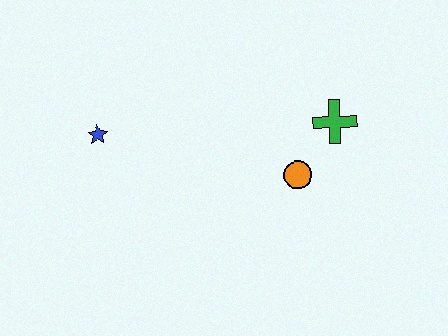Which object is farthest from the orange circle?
The blue star is farthest from the orange circle.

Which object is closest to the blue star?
The orange circle is closest to the blue star.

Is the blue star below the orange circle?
No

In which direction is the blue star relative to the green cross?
The blue star is to the left of the green cross.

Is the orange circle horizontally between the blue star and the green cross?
Yes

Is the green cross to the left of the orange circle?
No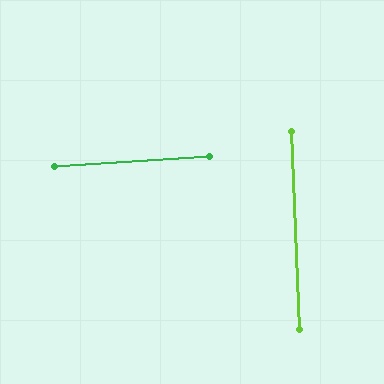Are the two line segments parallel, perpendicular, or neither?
Perpendicular — they meet at approximately 89°.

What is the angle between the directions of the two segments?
Approximately 89 degrees.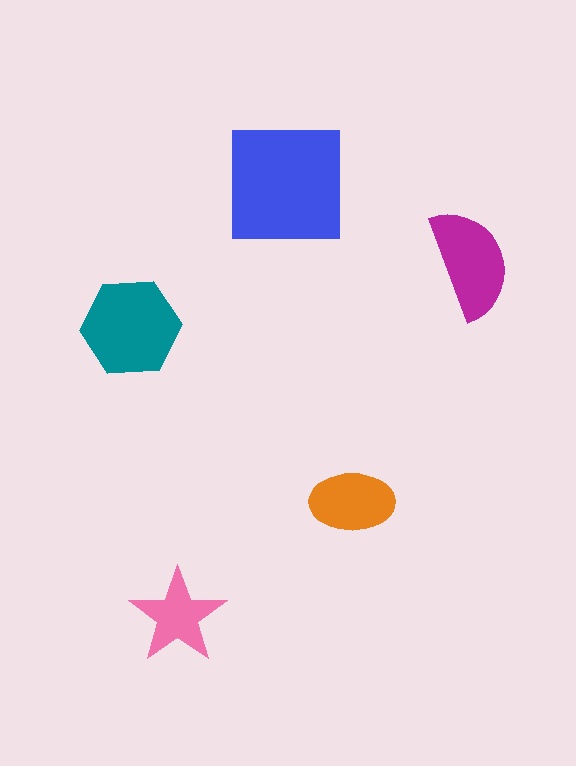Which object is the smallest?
The pink star.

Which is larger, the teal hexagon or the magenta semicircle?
The teal hexagon.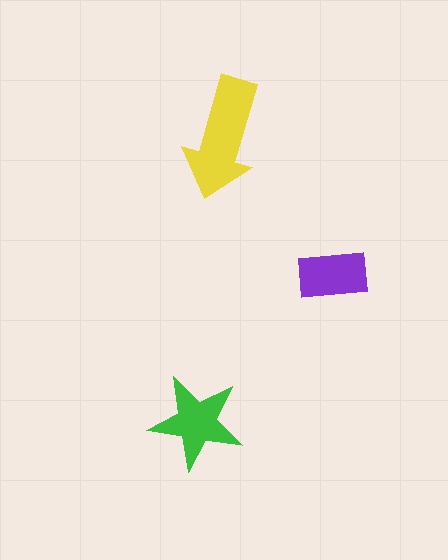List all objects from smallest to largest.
The purple rectangle, the green star, the yellow arrow.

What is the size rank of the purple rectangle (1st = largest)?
3rd.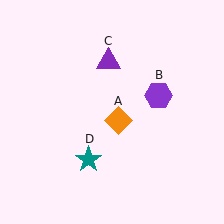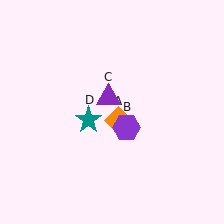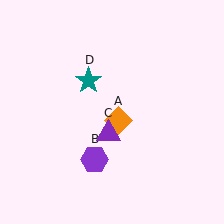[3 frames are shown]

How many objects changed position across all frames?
3 objects changed position: purple hexagon (object B), purple triangle (object C), teal star (object D).